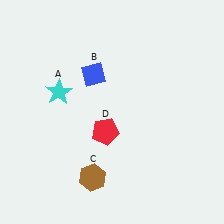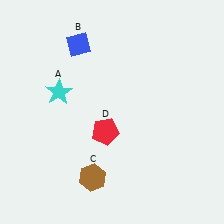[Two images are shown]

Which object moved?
The blue diamond (B) moved up.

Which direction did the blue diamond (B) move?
The blue diamond (B) moved up.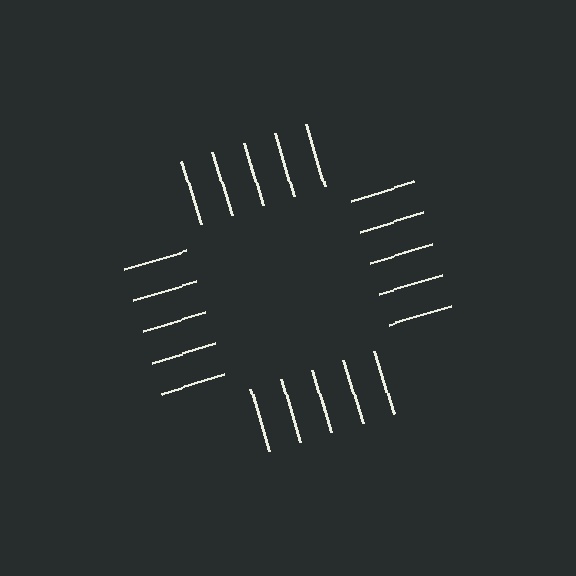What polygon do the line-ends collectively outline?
An illusory square — the line segments terminate on its edges but no continuous stroke is drawn.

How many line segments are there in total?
20 — 5 along each of the 4 edges.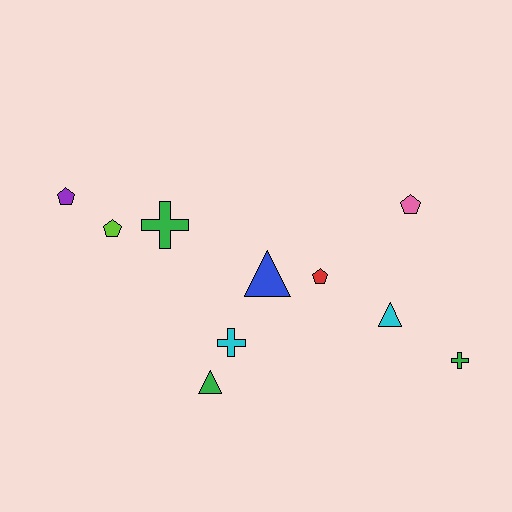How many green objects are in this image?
There are 3 green objects.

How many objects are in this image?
There are 10 objects.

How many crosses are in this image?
There are 3 crosses.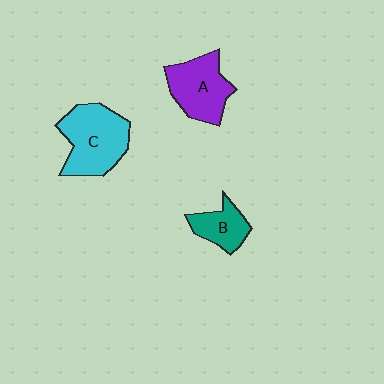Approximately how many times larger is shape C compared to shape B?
Approximately 2.0 times.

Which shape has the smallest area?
Shape B (teal).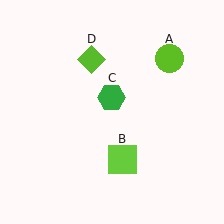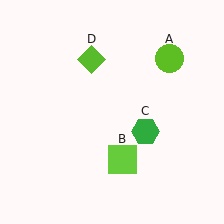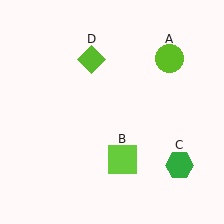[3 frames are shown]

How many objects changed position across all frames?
1 object changed position: green hexagon (object C).